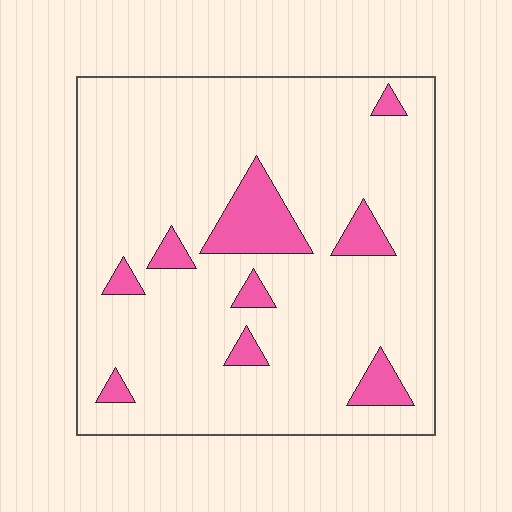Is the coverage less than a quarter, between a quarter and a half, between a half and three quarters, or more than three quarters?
Less than a quarter.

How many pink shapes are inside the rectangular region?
9.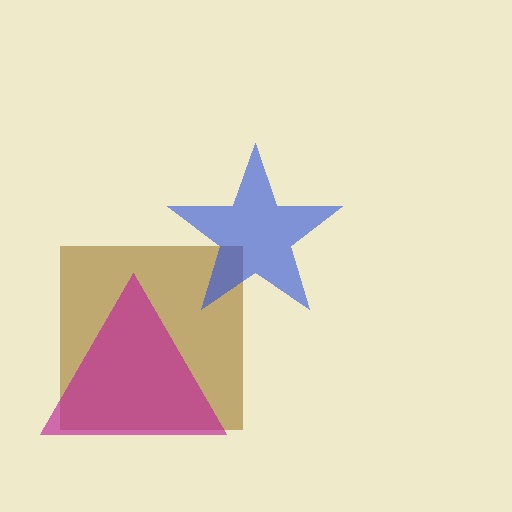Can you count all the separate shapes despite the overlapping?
Yes, there are 3 separate shapes.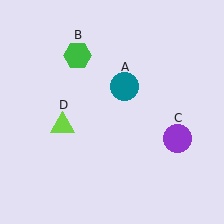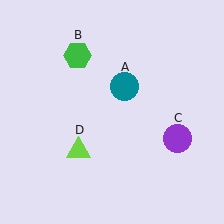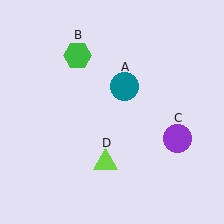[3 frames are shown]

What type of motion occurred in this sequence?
The lime triangle (object D) rotated counterclockwise around the center of the scene.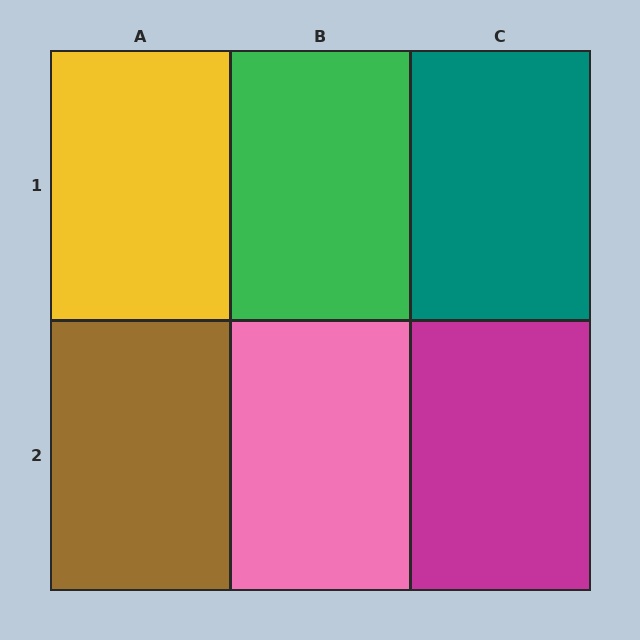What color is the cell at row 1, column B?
Green.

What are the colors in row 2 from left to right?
Brown, pink, magenta.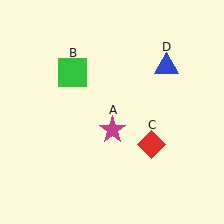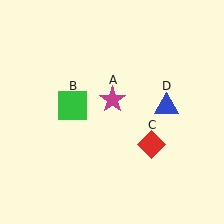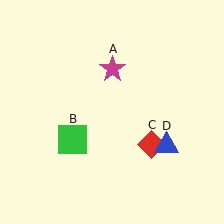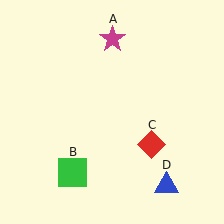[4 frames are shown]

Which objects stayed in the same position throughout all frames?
Red diamond (object C) remained stationary.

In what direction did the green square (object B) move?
The green square (object B) moved down.